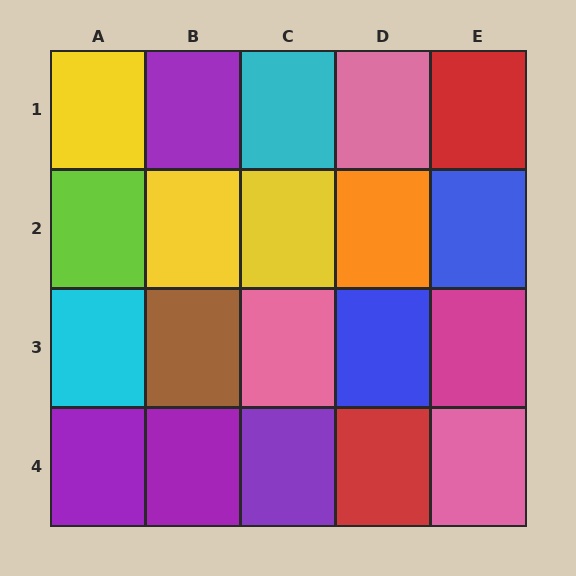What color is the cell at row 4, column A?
Purple.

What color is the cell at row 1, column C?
Cyan.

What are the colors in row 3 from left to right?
Cyan, brown, pink, blue, magenta.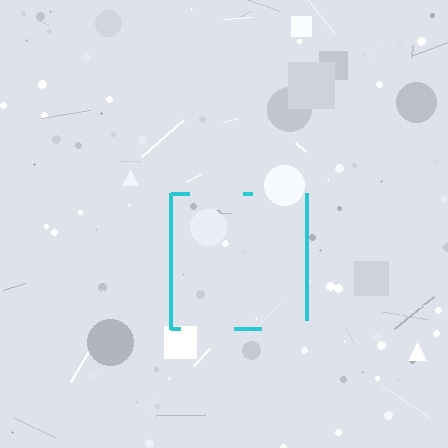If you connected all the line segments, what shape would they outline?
They would outline a square.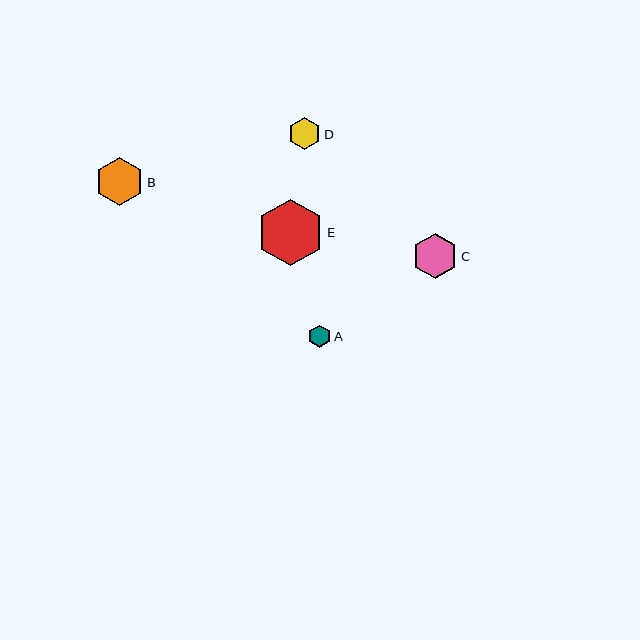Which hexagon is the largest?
Hexagon E is the largest with a size of approximately 67 pixels.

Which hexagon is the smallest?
Hexagon A is the smallest with a size of approximately 22 pixels.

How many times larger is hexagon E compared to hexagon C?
Hexagon E is approximately 1.5 times the size of hexagon C.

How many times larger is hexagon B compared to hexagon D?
Hexagon B is approximately 1.5 times the size of hexagon D.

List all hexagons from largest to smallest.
From largest to smallest: E, B, C, D, A.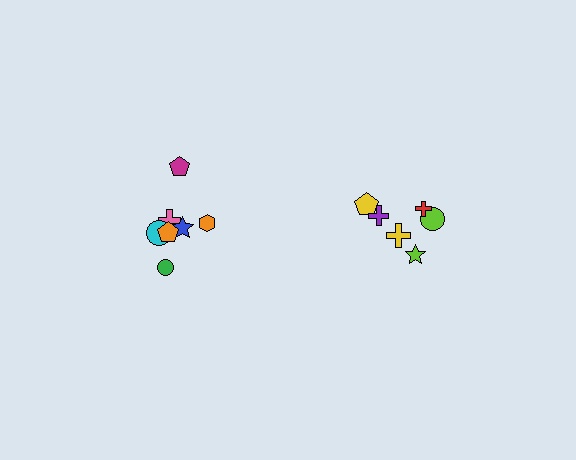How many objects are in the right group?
There are 6 objects.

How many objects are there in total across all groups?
There are 14 objects.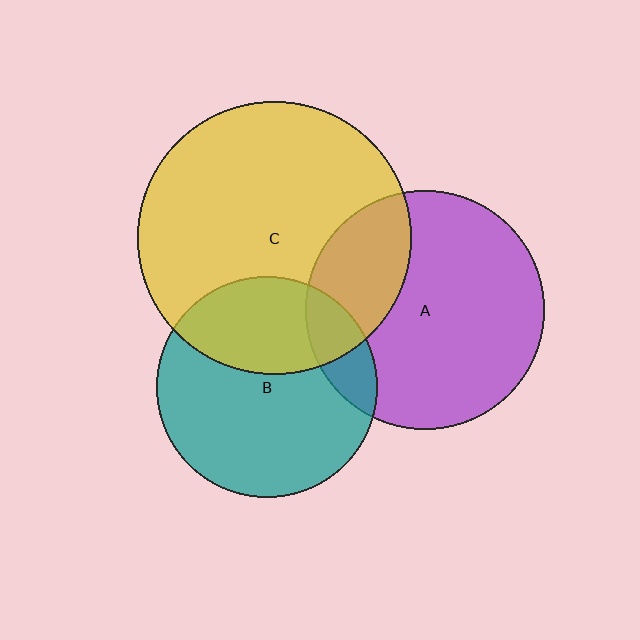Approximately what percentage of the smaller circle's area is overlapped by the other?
Approximately 35%.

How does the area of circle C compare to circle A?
Approximately 1.3 times.